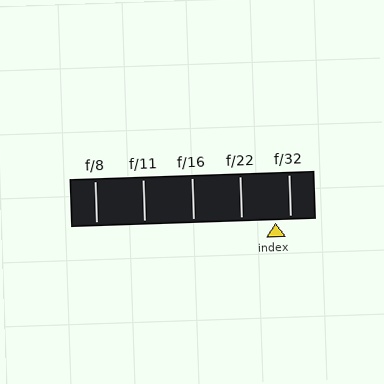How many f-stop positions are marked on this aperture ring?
There are 5 f-stop positions marked.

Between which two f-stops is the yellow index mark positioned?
The index mark is between f/22 and f/32.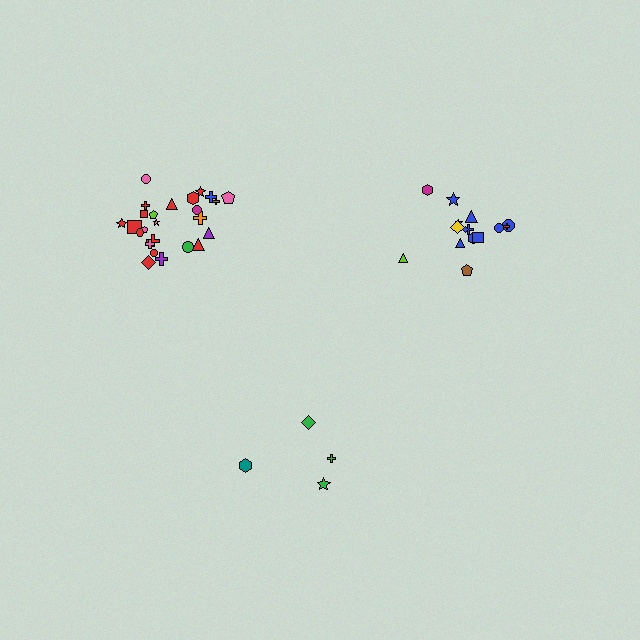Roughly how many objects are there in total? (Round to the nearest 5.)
Roughly 45 objects in total.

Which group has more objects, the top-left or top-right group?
The top-left group.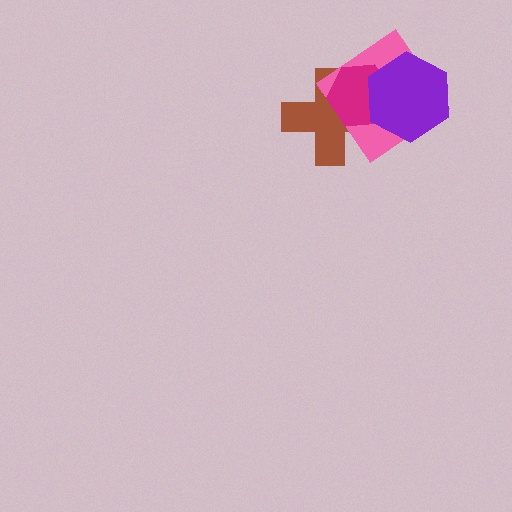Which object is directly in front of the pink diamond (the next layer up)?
The magenta hexagon is directly in front of the pink diamond.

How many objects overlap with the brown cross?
3 objects overlap with the brown cross.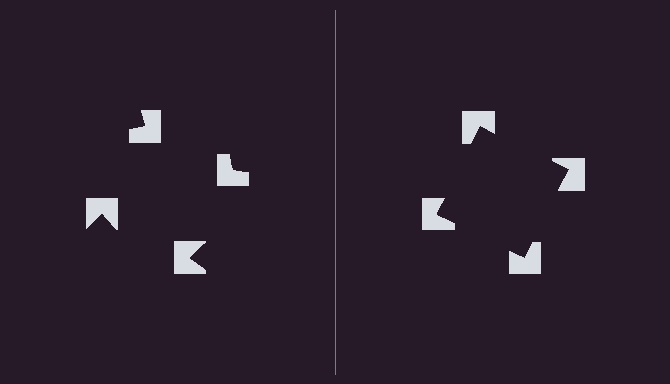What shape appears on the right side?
An illusory square.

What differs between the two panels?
The notched squares are positioned identically on both sides; only the wedge orientations differ. On the right they align to a square; on the left they are misaligned.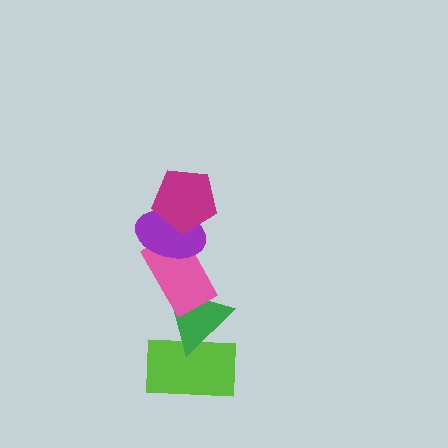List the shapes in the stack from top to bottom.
From top to bottom: the magenta pentagon, the purple ellipse, the pink rectangle, the green triangle, the lime rectangle.